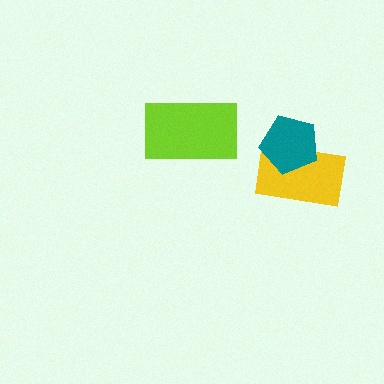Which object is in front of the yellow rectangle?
The teal pentagon is in front of the yellow rectangle.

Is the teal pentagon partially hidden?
No, no other shape covers it.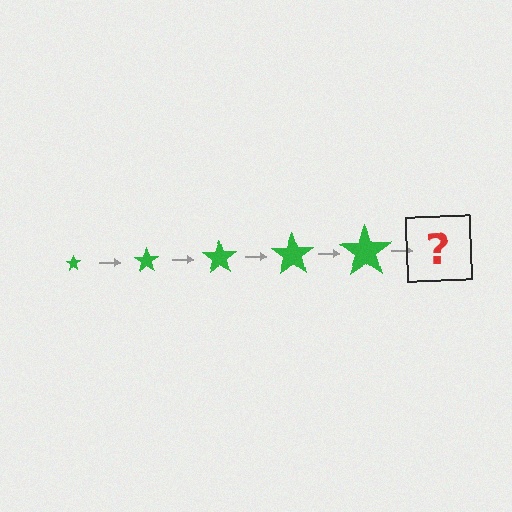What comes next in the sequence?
The next element should be a green star, larger than the previous one.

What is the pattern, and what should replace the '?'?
The pattern is that the star gets progressively larger each step. The '?' should be a green star, larger than the previous one.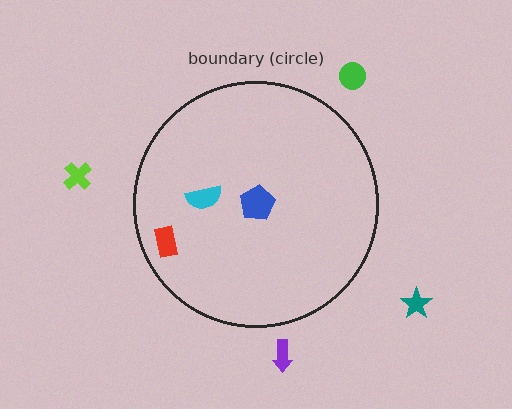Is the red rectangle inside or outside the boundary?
Inside.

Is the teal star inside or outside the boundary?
Outside.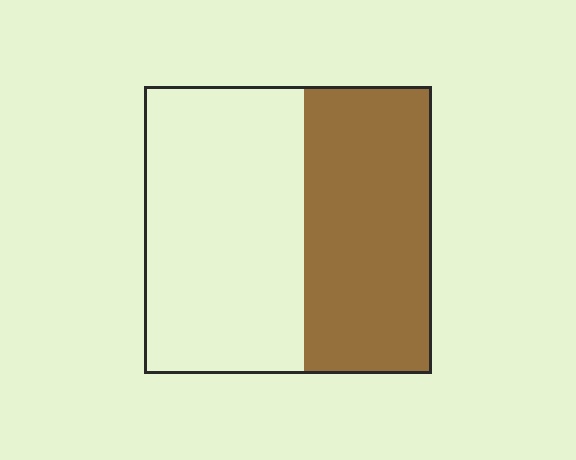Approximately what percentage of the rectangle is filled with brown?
Approximately 45%.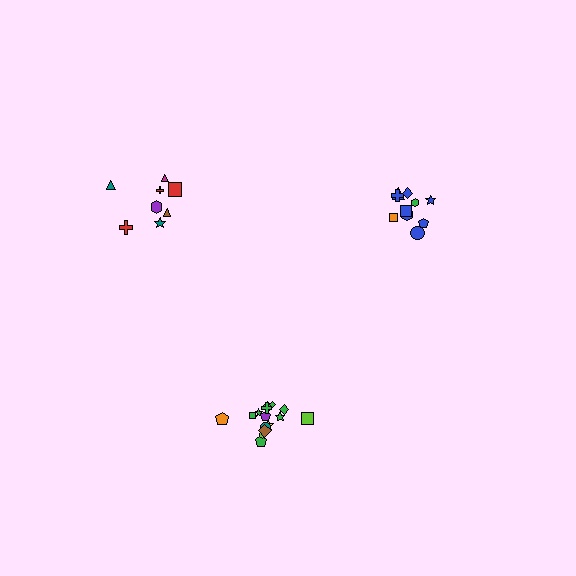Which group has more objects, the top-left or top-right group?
The top-right group.